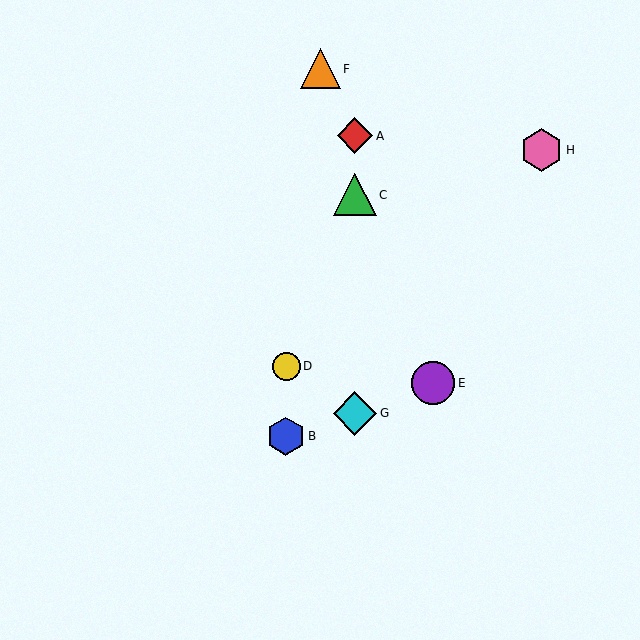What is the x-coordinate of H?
Object H is at x≈541.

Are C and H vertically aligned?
No, C is at x≈355 and H is at x≈541.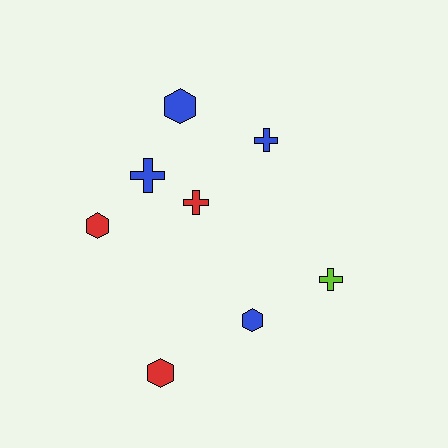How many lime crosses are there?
There is 1 lime cross.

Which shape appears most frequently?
Hexagon, with 4 objects.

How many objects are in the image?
There are 8 objects.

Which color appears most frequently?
Blue, with 4 objects.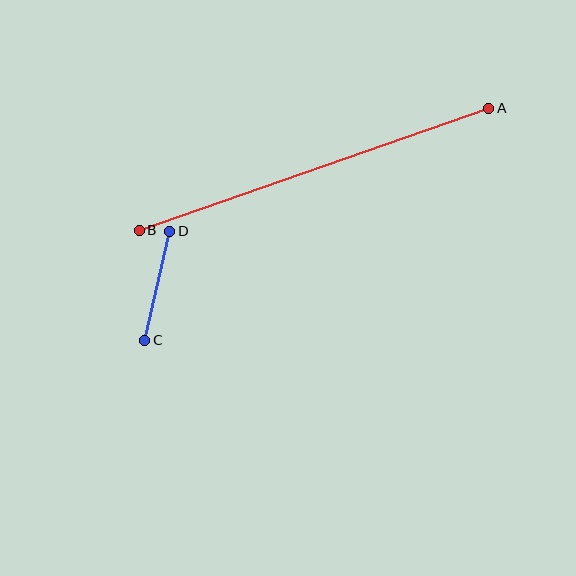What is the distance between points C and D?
The distance is approximately 112 pixels.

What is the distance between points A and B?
The distance is approximately 370 pixels.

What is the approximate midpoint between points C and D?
The midpoint is at approximately (157, 286) pixels.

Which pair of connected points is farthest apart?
Points A and B are farthest apart.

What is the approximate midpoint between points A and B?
The midpoint is at approximately (314, 169) pixels.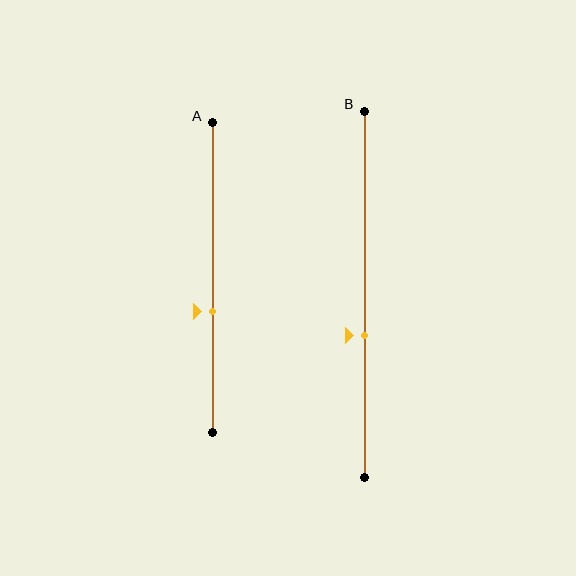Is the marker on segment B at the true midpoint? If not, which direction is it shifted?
No, the marker on segment B is shifted downward by about 11% of the segment length.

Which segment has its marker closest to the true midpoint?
Segment A has its marker closest to the true midpoint.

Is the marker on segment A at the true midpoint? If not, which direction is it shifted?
No, the marker on segment A is shifted downward by about 11% of the segment length.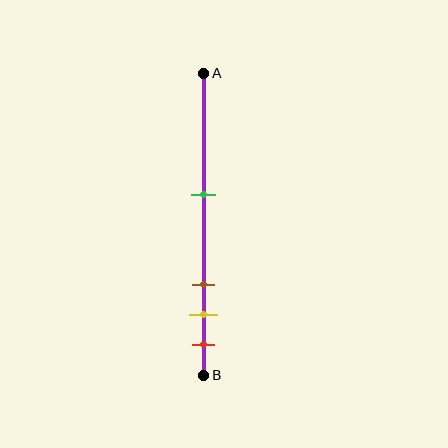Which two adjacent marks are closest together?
The yellow and red marks are the closest adjacent pair.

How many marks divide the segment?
There are 4 marks dividing the segment.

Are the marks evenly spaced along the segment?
No, the marks are not evenly spaced.